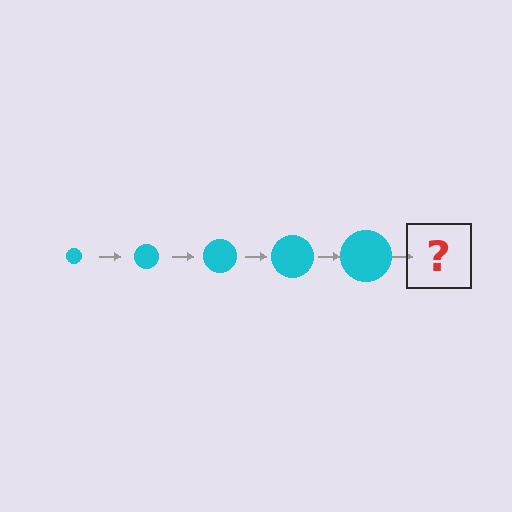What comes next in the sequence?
The next element should be a cyan circle, larger than the previous one.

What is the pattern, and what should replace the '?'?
The pattern is that the circle gets progressively larger each step. The '?' should be a cyan circle, larger than the previous one.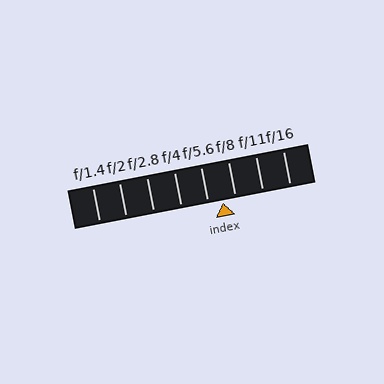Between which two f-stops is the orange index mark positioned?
The index mark is between f/5.6 and f/8.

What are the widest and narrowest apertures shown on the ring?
The widest aperture shown is f/1.4 and the narrowest is f/16.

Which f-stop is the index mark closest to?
The index mark is closest to f/8.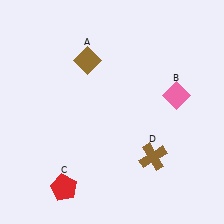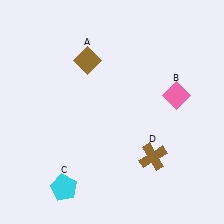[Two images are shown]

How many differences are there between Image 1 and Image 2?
There is 1 difference between the two images.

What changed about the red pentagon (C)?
In Image 1, C is red. In Image 2, it changed to cyan.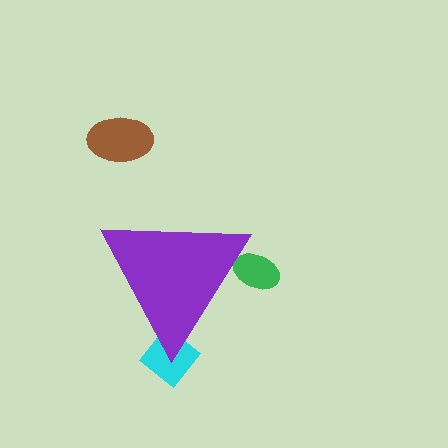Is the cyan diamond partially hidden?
Yes, the cyan diamond is partially hidden behind the purple triangle.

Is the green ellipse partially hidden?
Yes, the green ellipse is partially hidden behind the purple triangle.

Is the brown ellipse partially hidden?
No, the brown ellipse is fully visible.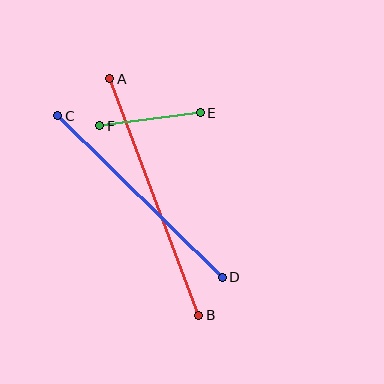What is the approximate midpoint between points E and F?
The midpoint is at approximately (150, 119) pixels.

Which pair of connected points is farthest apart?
Points A and B are farthest apart.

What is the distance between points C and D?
The distance is approximately 230 pixels.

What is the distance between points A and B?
The distance is approximately 253 pixels.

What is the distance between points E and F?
The distance is approximately 101 pixels.